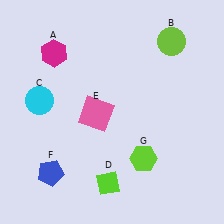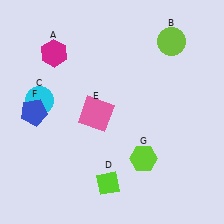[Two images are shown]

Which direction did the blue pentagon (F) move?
The blue pentagon (F) moved up.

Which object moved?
The blue pentagon (F) moved up.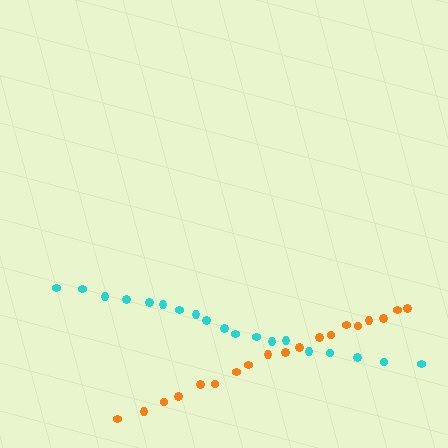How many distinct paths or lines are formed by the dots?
There are 2 distinct paths.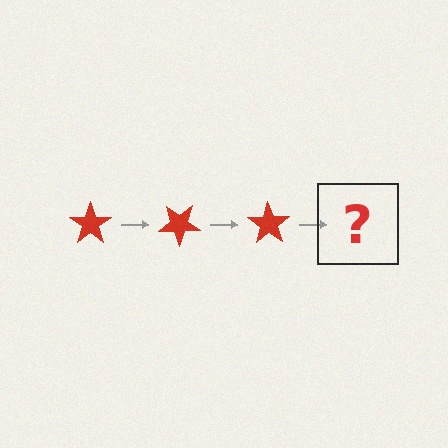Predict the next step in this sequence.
The next step is a red star rotated 105 degrees.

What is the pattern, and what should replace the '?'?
The pattern is that the star rotates 35 degrees each step. The '?' should be a red star rotated 105 degrees.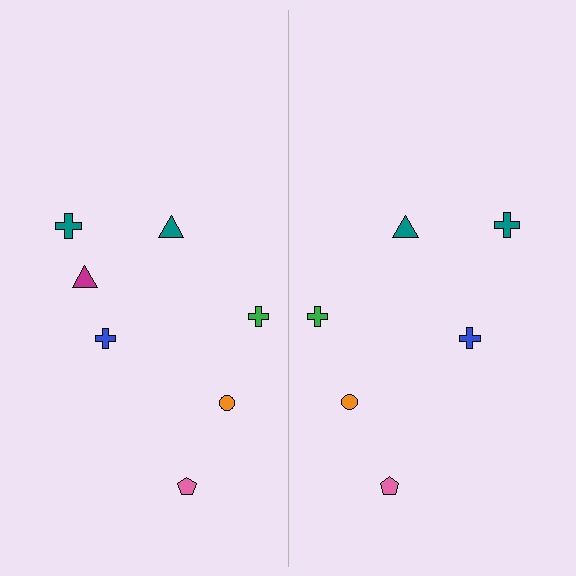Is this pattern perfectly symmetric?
No, the pattern is not perfectly symmetric. A magenta triangle is missing from the right side.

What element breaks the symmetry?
A magenta triangle is missing from the right side.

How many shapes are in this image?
There are 13 shapes in this image.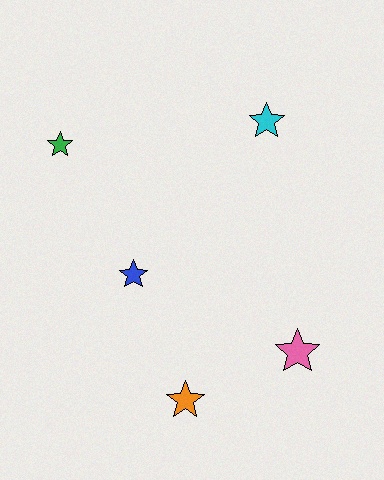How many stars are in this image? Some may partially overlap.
There are 5 stars.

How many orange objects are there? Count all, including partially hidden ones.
There is 1 orange object.